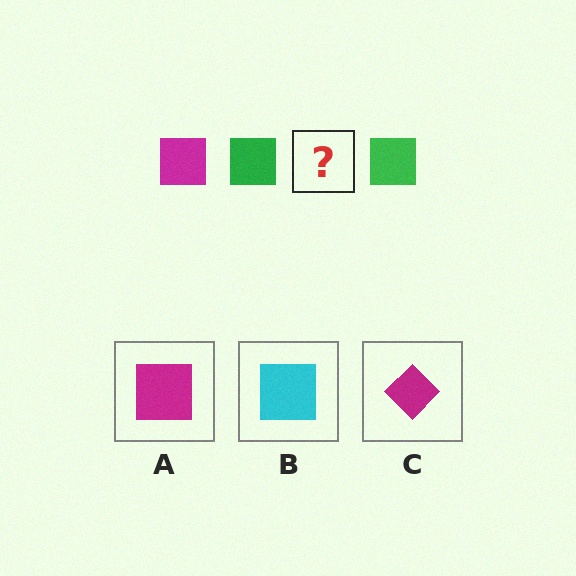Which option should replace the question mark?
Option A.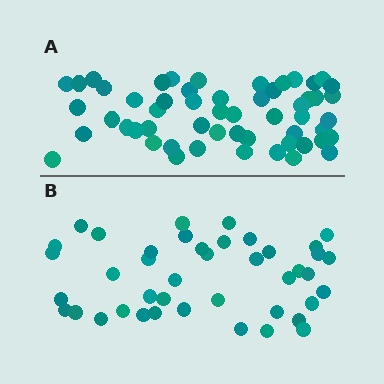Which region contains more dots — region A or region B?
Region A (the top region) has more dots.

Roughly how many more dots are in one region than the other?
Region A has approximately 15 more dots than region B.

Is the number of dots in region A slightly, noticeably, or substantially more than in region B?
Region A has noticeably more, but not dramatically so. The ratio is roughly 1.3 to 1.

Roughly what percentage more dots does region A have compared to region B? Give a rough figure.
About 30% more.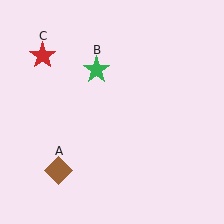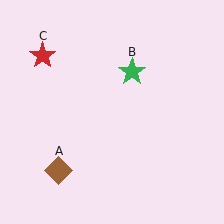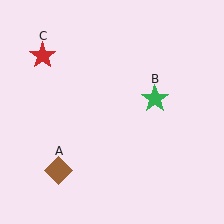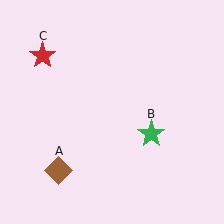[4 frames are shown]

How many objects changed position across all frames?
1 object changed position: green star (object B).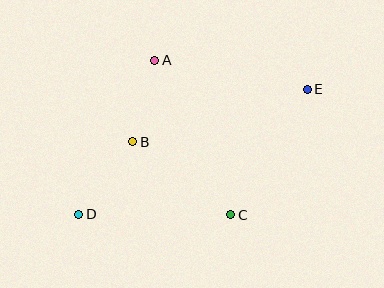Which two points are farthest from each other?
Points D and E are farthest from each other.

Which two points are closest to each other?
Points A and B are closest to each other.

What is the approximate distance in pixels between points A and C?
The distance between A and C is approximately 172 pixels.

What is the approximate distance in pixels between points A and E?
The distance between A and E is approximately 155 pixels.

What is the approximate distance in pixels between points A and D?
The distance between A and D is approximately 171 pixels.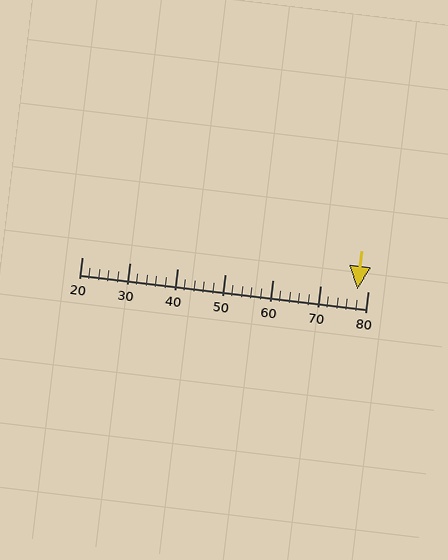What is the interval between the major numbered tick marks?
The major tick marks are spaced 10 units apart.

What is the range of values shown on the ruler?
The ruler shows values from 20 to 80.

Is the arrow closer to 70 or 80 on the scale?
The arrow is closer to 80.